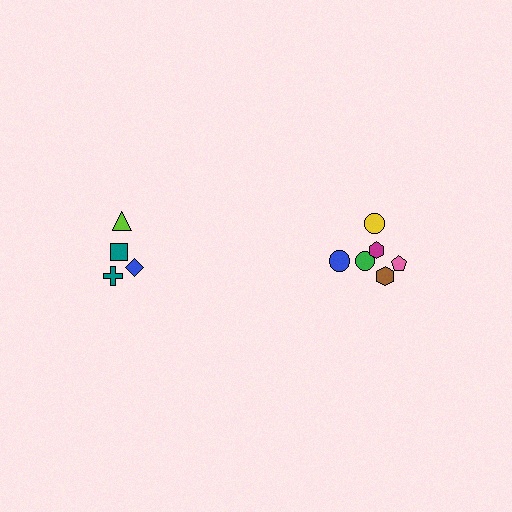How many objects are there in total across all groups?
There are 10 objects.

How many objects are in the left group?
There are 4 objects.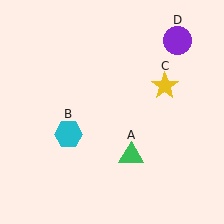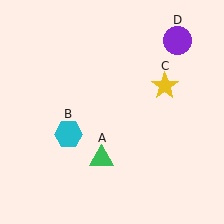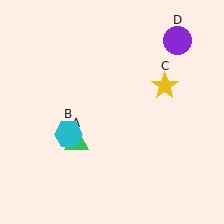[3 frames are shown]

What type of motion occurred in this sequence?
The green triangle (object A) rotated clockwise around the center of the scene.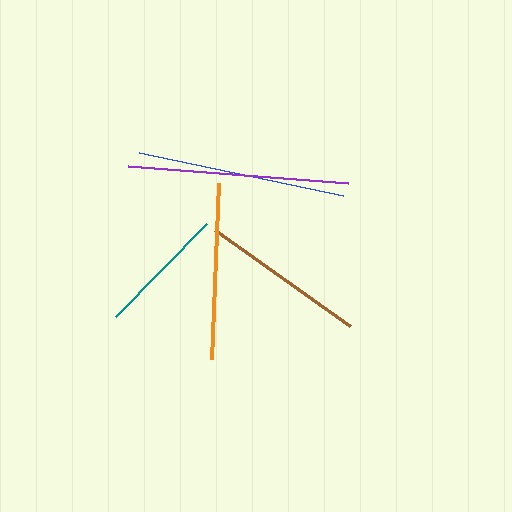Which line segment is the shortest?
The teal line is the shortest at approximately 129 pixels.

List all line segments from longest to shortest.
From longest to shortest: purple, blue, orange, brown, teal.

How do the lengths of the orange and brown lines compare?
The orange and brown lines are approximately the same length.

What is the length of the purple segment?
The purple segment is approximately 221 pixels long.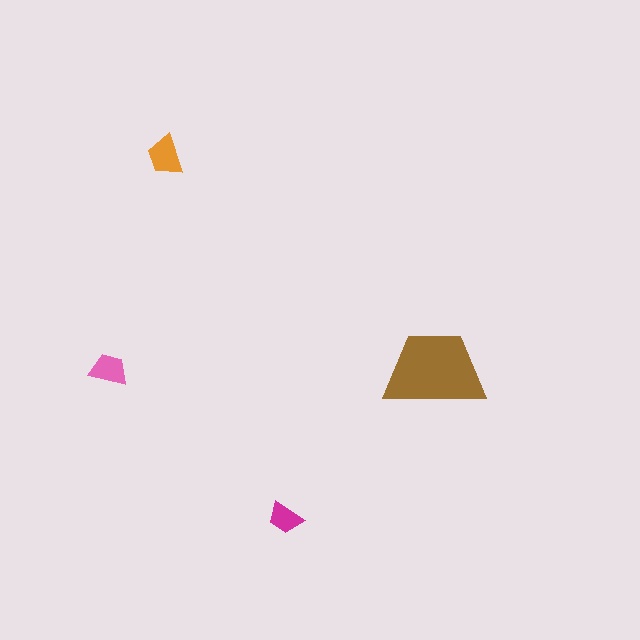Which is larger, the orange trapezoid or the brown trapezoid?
The brown one.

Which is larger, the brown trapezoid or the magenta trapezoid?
The brown one.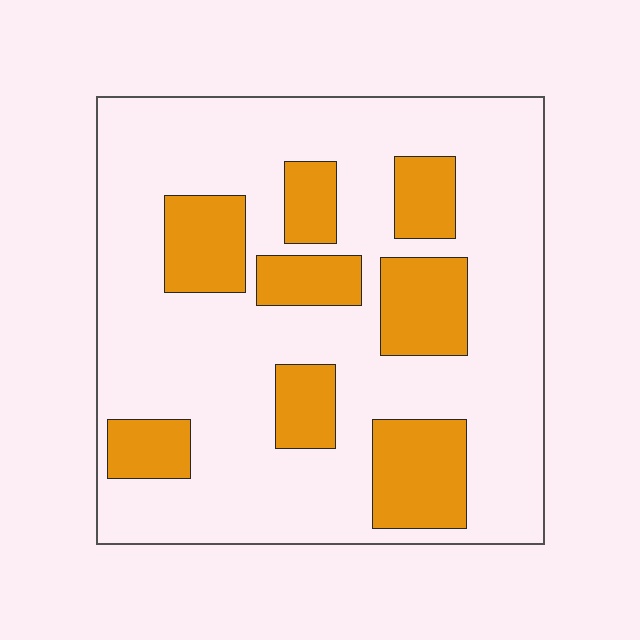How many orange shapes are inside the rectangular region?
8.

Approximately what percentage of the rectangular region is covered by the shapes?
Approximately 25%.